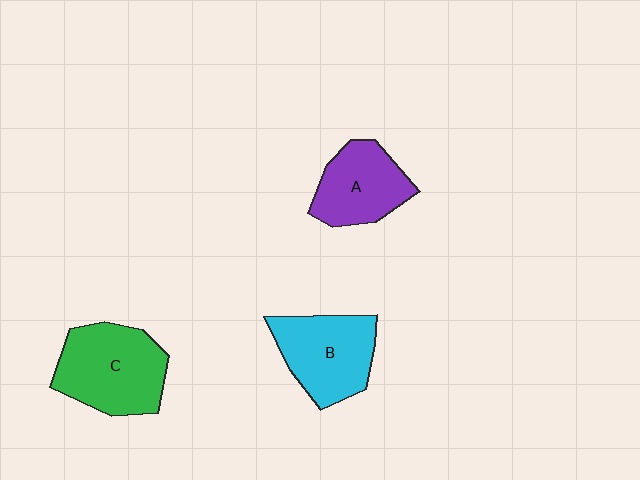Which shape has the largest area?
Shape C (green).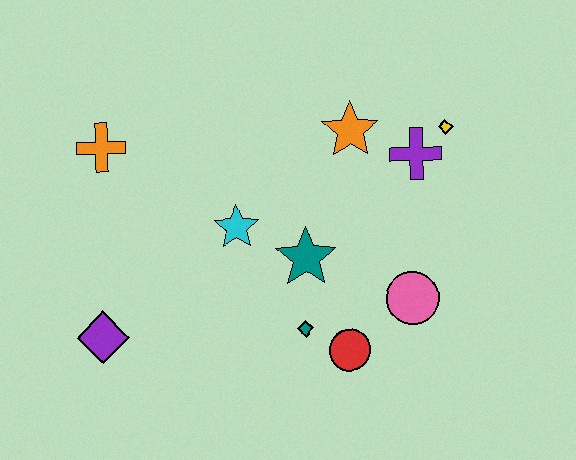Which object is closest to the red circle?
The teal diamond is closest to the red circle.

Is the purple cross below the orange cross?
Yes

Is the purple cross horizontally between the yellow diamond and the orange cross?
Yes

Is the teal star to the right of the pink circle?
No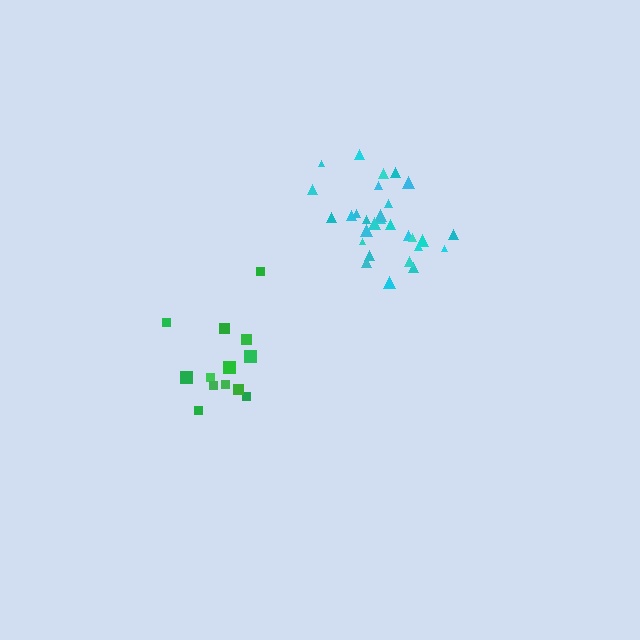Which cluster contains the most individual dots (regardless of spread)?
Cyan (29).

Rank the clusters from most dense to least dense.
cyan, green.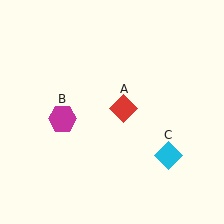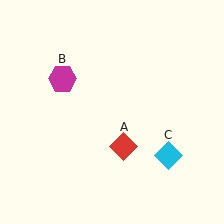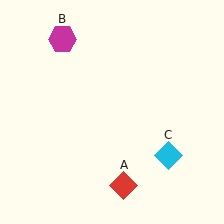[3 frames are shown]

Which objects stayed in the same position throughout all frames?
Cyan diamond (object C) remained stationary.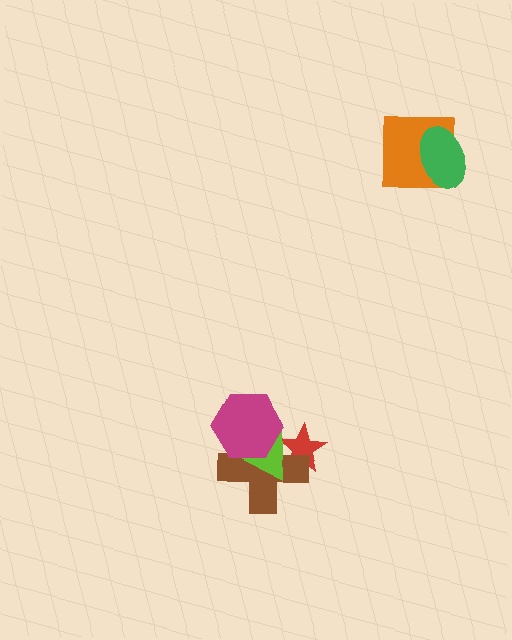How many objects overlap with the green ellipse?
1 object overlaps with the green ellipse.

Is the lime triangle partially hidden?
Yes, it is partially covered by another shape.